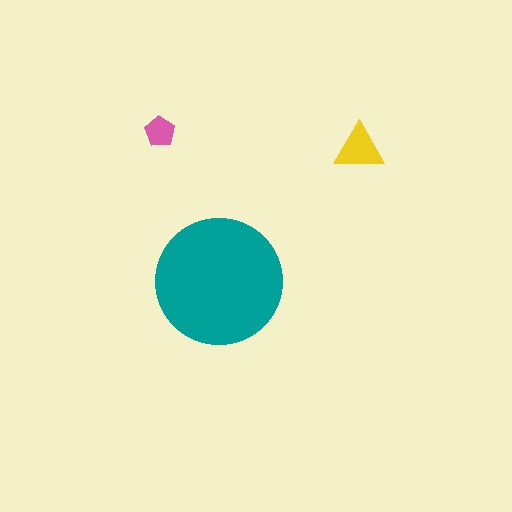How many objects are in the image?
There are 3 objects in the image.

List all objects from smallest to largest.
The pink pentagon, the yellow triangle, the teal circle.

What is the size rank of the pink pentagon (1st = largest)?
3rd.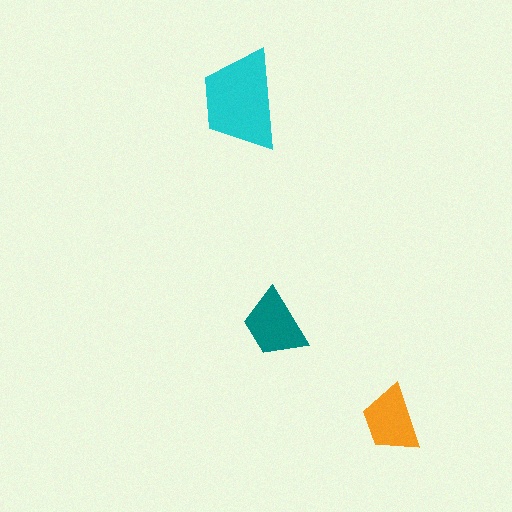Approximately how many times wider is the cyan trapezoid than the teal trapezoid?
About 1.5 times wider.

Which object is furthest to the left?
The cyan trapezoid is leftmost.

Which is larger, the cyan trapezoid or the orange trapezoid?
The cyan one.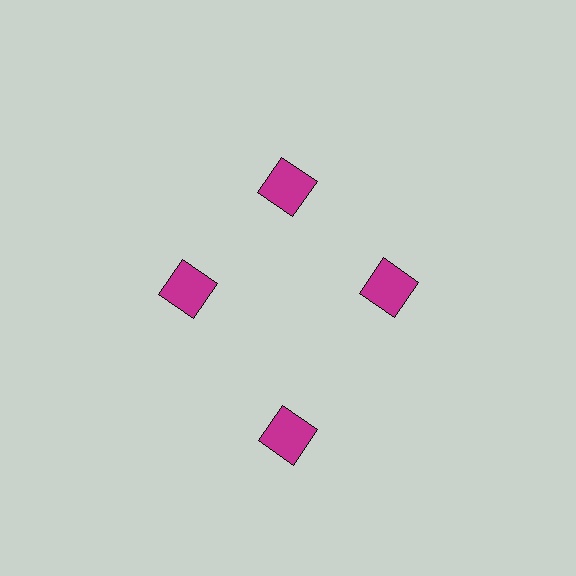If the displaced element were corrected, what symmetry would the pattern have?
It would have 4-fold rotational symmetry — the pattern would map onto itself every 90 degrees.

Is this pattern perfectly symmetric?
No. The 4 magenta squares are arranged in a ring, but one element near the 6 o'clock position is pushed outward from the center, breaking the 4-fold rotational symmetry.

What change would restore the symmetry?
The symmetry would be restored by moving it inward, back onto the ring so that all 4 squares sit at equal angles and equal distance from the center.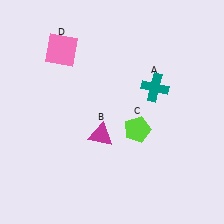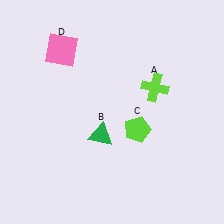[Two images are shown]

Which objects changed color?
A changed from teal to lime. B changed from magenta to green.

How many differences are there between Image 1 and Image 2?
There are 2 differences between the two images.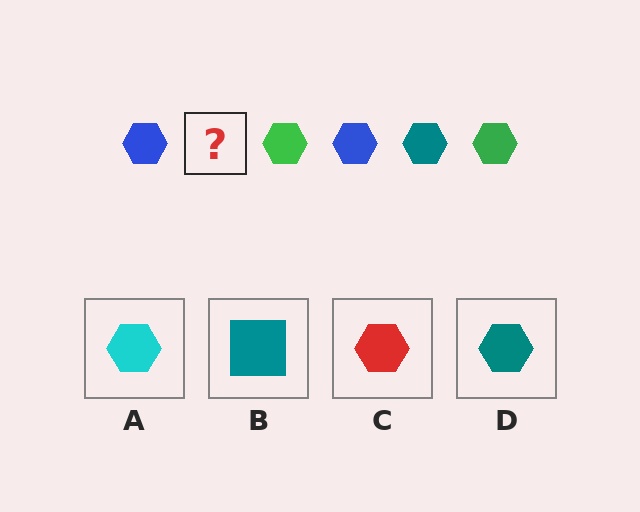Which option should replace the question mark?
Option D.